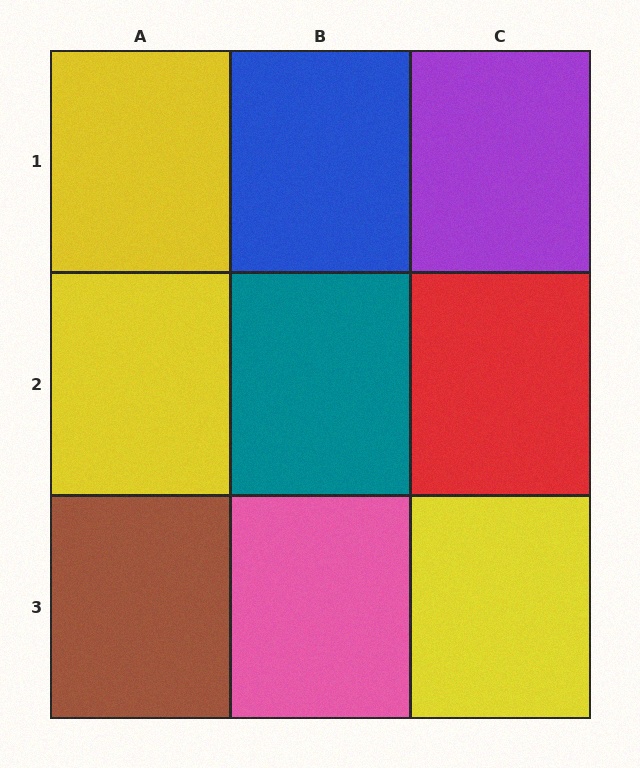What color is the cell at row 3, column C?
Yellow.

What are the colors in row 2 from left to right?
Yellow, teal, red.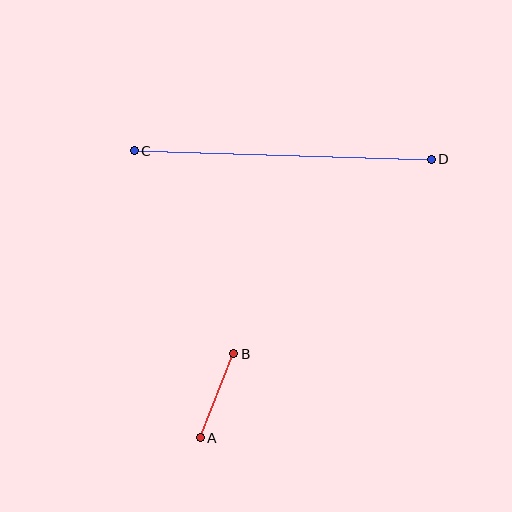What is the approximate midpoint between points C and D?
The midpoint is at approximately (283, 155) pixels.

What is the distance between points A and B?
The distance is approximately 91 pixels.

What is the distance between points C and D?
The distance is approximately 297 pixels.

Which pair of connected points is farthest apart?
Points C and D are farthest apart.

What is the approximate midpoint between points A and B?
The midpoint is at approximately (217, 396) pixels.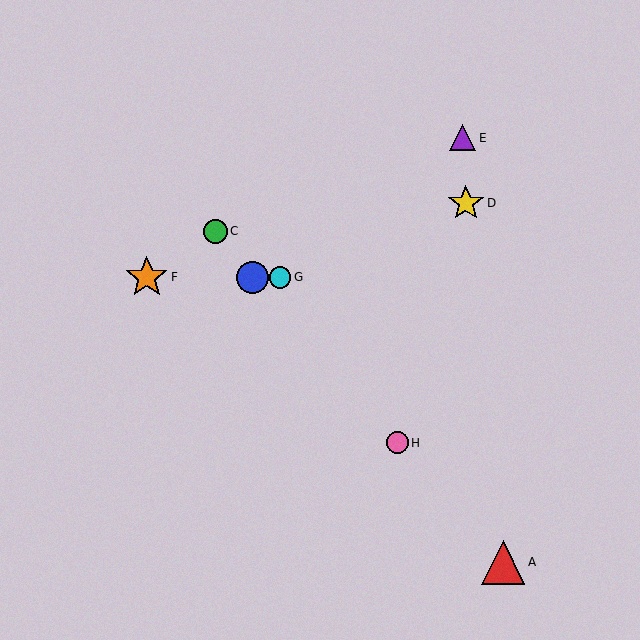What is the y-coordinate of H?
Object H is at y≈443.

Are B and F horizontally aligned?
Yes, both are at y≈277.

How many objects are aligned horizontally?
3 objects (B, F, G) are aligned horizontally.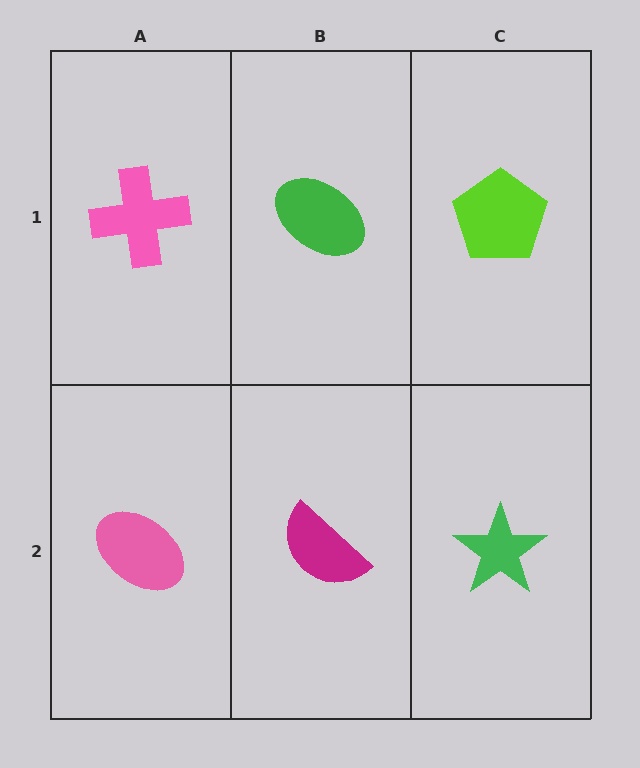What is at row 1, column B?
A green ellipse.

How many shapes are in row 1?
3 shapes.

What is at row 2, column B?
A magenta semicircle.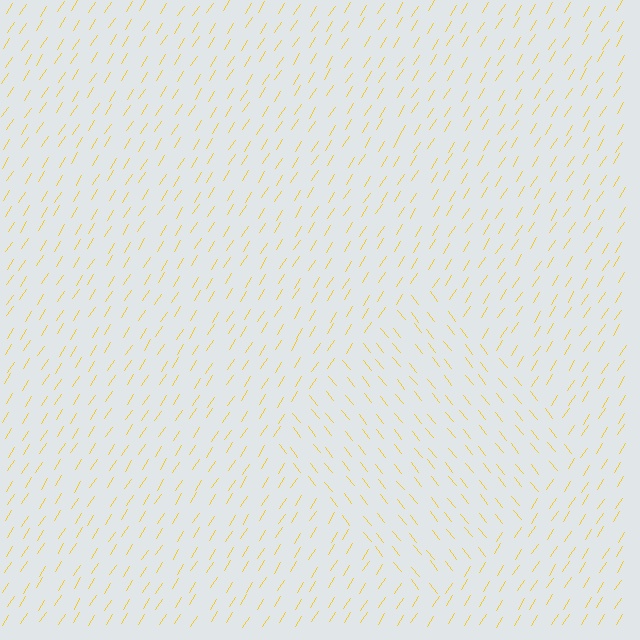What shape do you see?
I see a diamond.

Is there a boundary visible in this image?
Yes, there is a texture boundary formed by a change in line orientation.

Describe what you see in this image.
The image is filled with small yellow line segments. A diamond region in the image has lines oriented differently from the surrounding lines, creating a visible texture boundary.